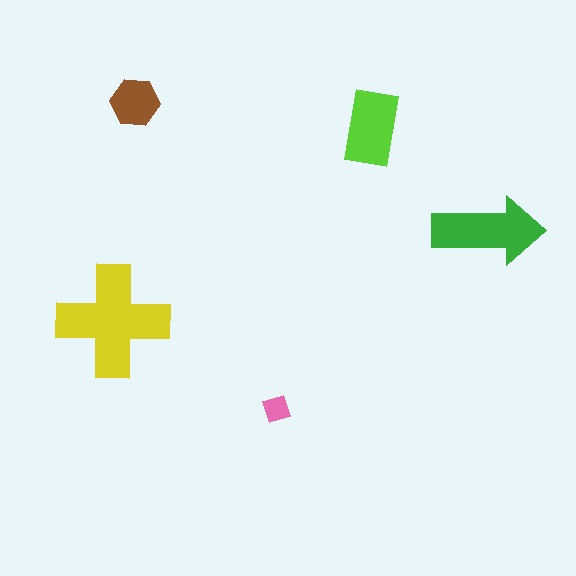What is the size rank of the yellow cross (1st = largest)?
1st.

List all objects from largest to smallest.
The yellow cross, the green arrow, the lime rectangle, the brown hexagon, the pink diamond.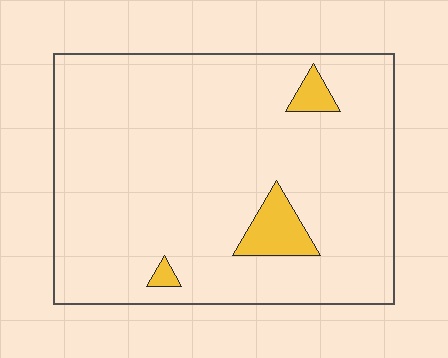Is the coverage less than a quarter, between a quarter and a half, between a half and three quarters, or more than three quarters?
Less than a quarter.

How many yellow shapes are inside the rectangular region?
3.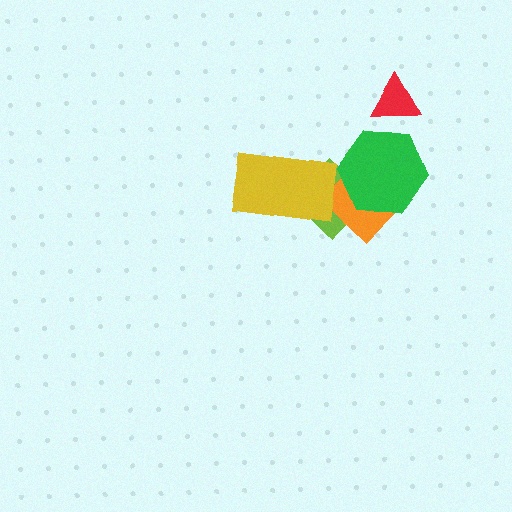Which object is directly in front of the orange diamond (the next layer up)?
The green hexagon is directly in front of the orange diamond.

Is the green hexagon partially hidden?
No, no other shape covers it.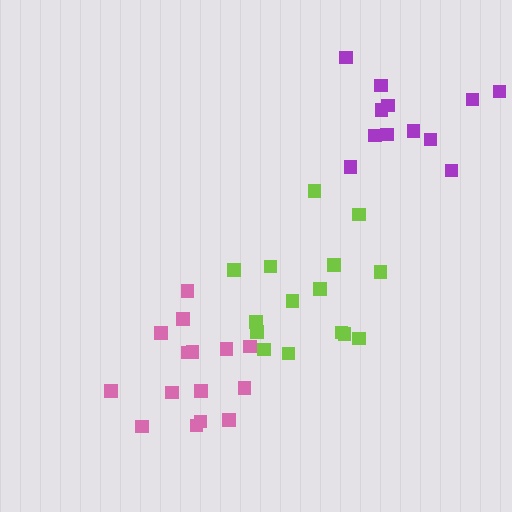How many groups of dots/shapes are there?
There are 3 groups.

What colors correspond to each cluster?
The clusters are colored: lime, pink, purple.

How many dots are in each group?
Group 1: 15 dots, Group 2: 15 dots, Group 3: 12 dots (42 total).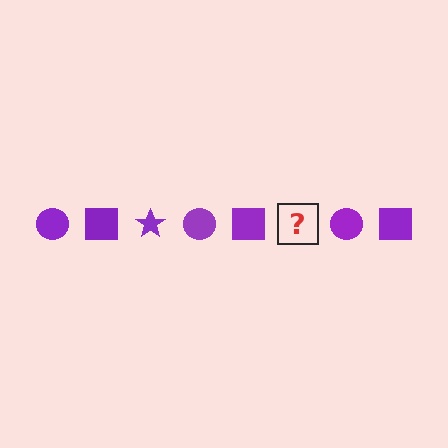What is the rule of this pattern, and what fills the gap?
The rule is that the pattern cycles through circle, square, star shapes in purple. The gap should be filled with a purple star.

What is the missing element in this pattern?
The missing element is a purple star.